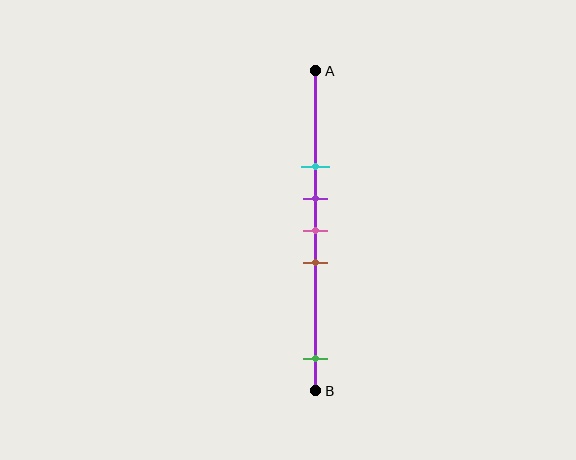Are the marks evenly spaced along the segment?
No, the marks are not evenly spaced.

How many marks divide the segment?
There are 5 marks dividing the segment.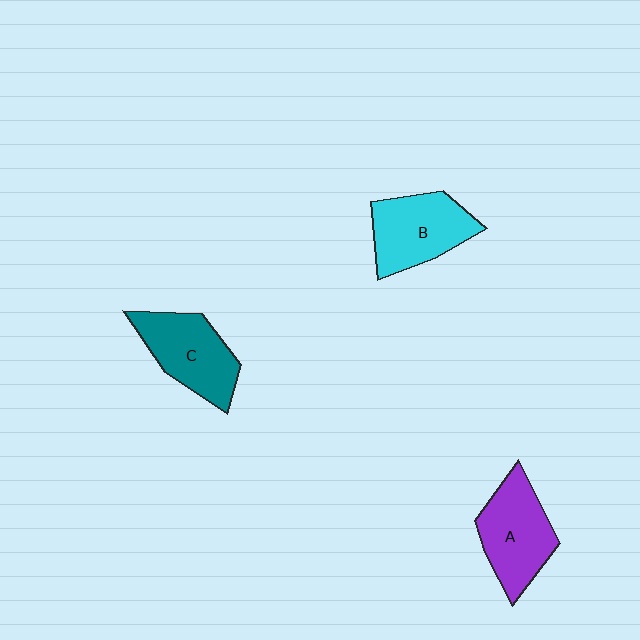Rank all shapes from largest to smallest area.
From largest to smallest: A (purple), B (cyan), C (teal).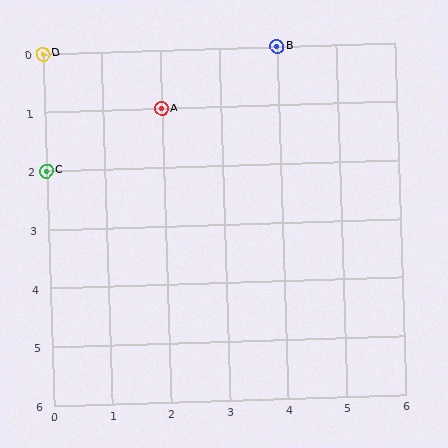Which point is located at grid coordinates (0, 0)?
Point D is at (0, 0).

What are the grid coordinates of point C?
Point C is at grid coordinates (0, 2).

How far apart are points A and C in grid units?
Points A and C are 2 columns and 1 row apart (about 2.2 grid units diagonally).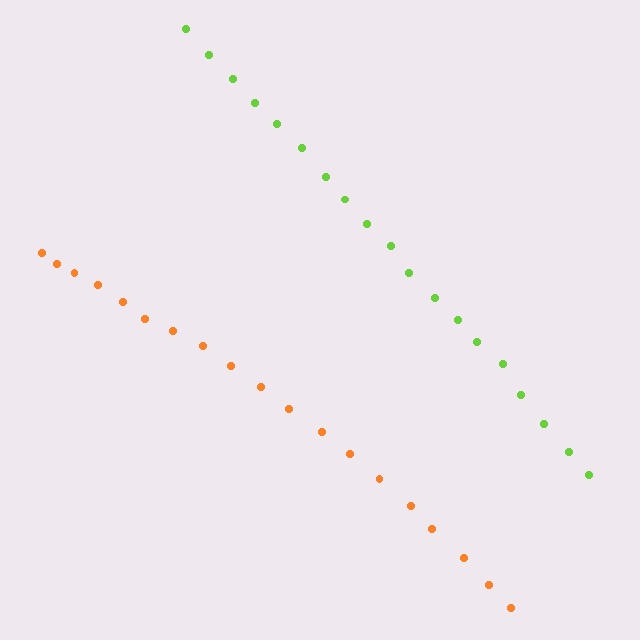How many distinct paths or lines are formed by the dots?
There are 2 distinct paths.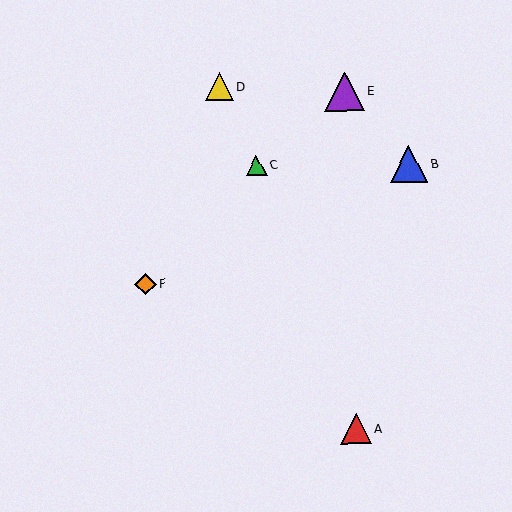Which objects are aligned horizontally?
Objects B, C are aligned horizontally.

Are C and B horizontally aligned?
Yes, both are at y≈165.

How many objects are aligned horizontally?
2 objects (B, C) are aligned horizontally.